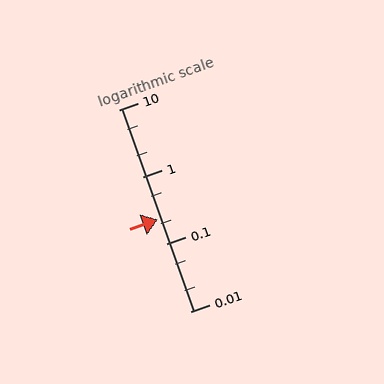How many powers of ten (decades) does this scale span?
The scale spans 3 decades, from 0.01 to 10.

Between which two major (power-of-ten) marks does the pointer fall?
The pointer is between 0.1 and 1.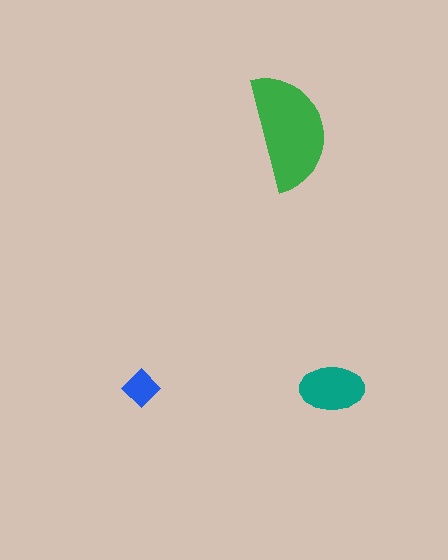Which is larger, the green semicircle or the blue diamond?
The green semicircle.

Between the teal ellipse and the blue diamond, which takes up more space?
The teal ellipse.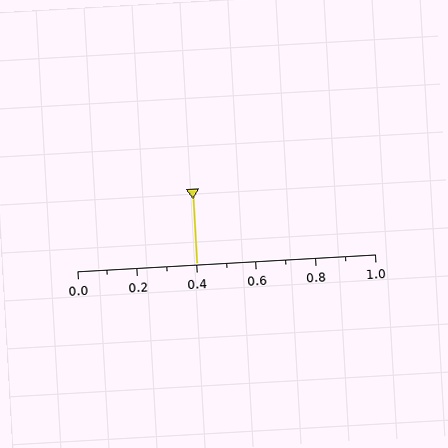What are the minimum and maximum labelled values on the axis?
The axis runs from 0.0 to 1.0.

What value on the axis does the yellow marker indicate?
The marker indicates approximately 0.4.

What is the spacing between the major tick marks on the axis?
The major ticks are spaced 0.2 apart.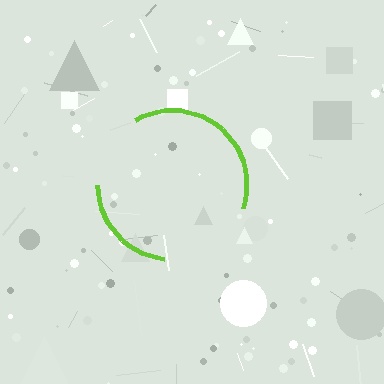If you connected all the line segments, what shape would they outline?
They would outline a circle.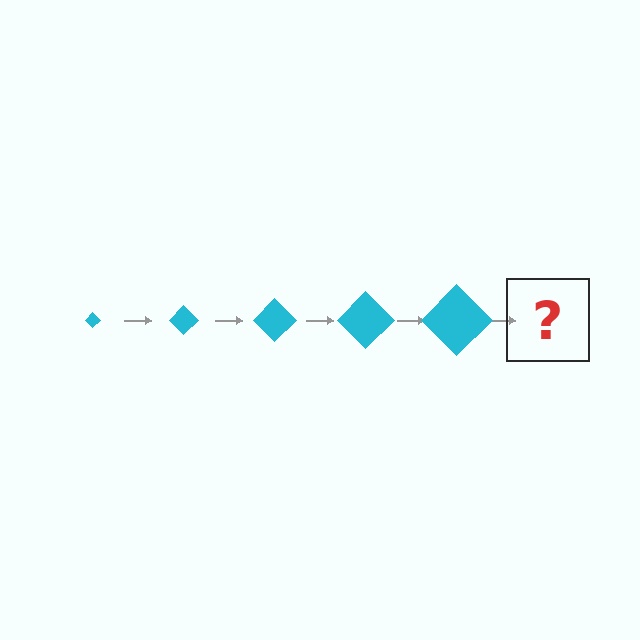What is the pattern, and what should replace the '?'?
The pattern is that the diamond gets progressively larger each step. The '?' should be a cyan diamond, larger than the previous one.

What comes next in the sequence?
The next element should be a cyan diamond, larger than the previous one.